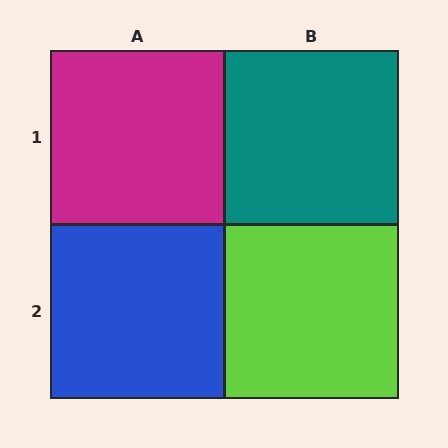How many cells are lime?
1 cell is lime.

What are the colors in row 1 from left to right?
Magenta, teal.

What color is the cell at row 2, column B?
Lime.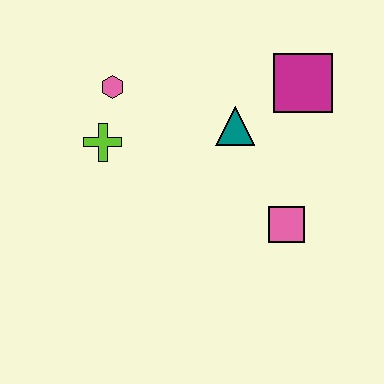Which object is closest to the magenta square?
The teal triangle is closest to the magenta square.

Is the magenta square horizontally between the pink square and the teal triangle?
No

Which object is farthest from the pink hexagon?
The pink square is farthest from the pink hexagon.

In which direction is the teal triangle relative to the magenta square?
The teal triangle is to the left of the magenta square.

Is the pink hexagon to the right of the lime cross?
Yes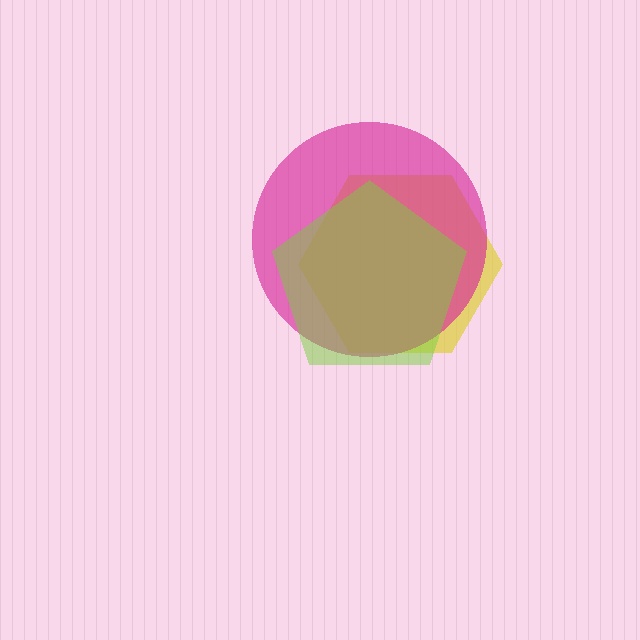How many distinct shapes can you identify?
There are 3 distinct shapes: a yellow hexagon, a magenta circle, a lime pentagon.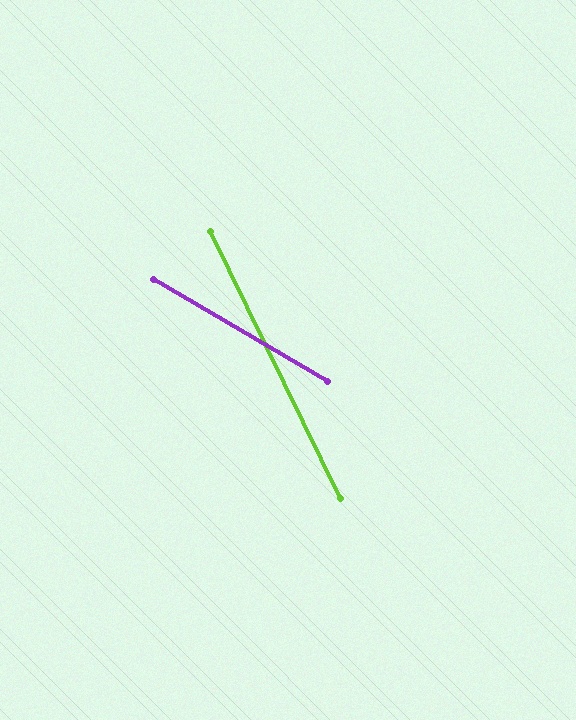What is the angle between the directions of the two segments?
Approximately 34 degrees.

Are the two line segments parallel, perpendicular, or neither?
Neither parallel nor perpendicular — they differ by about 34°.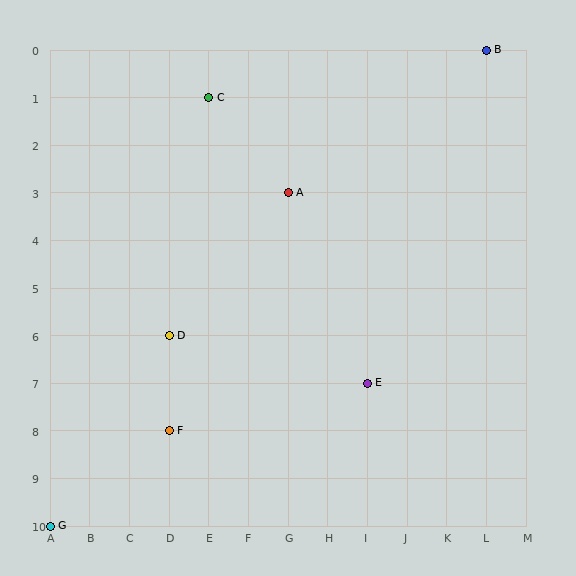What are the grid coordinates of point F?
Point F is at grid coordinates (D, 8).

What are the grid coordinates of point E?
Point E is at grid coordinates (I, 7).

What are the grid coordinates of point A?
Point A is at grid coordinates (G, 3).